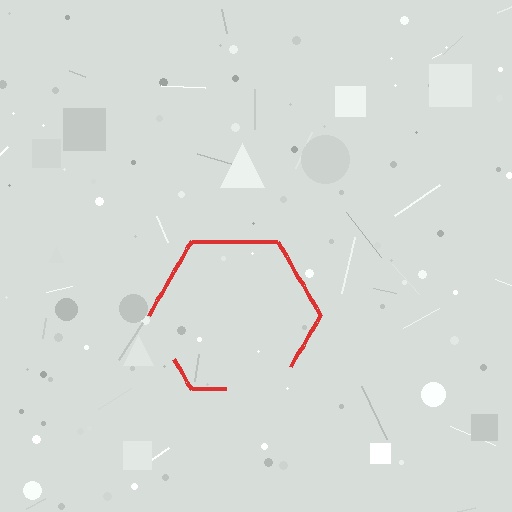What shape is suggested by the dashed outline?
The dashed outline suggests a hexagon.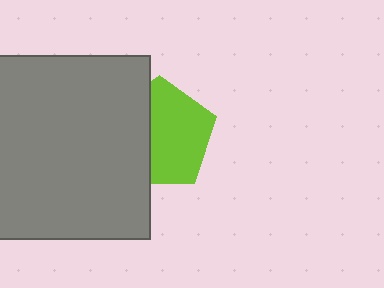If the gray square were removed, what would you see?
You would see the complete lime pentagon.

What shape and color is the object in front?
The object in front is a gray square.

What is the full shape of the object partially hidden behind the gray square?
The partially hidden object is a lime pentagon.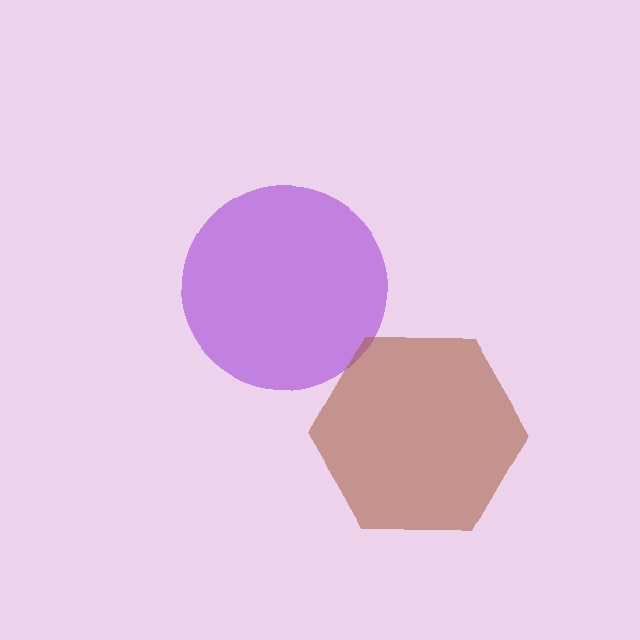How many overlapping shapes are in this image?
There are 2 overlapping shapes in the image.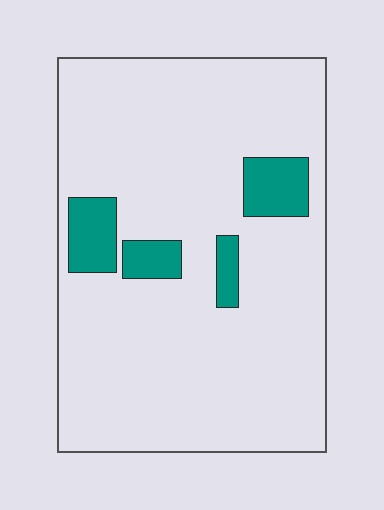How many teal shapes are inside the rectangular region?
4.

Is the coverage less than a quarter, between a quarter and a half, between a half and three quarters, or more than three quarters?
Less than a quarter.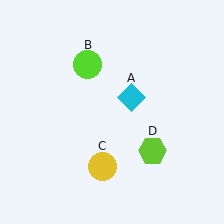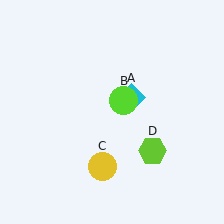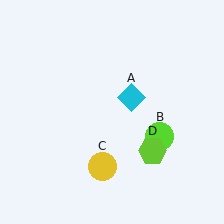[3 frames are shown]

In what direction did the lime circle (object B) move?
The lime circle (object B) moved down and to the right.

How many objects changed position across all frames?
1 object changed position: lime circle (object B).